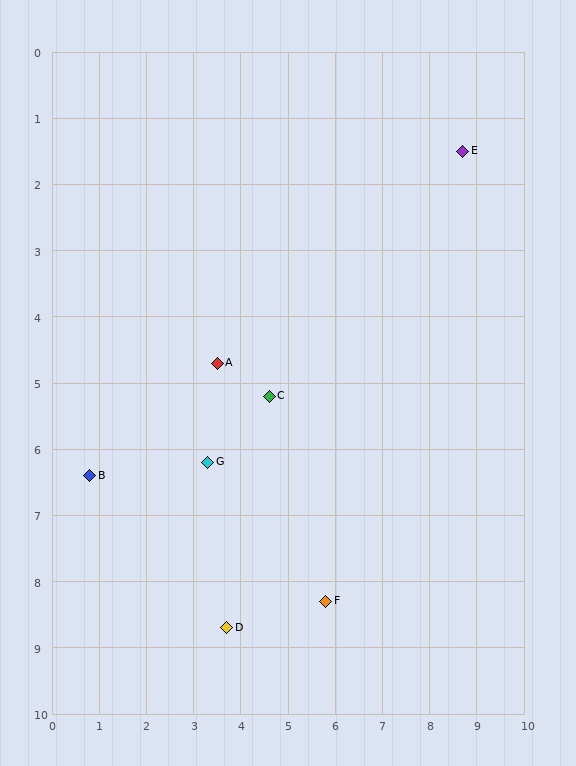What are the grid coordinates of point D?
Point D is at approximately (3.7, 8.7).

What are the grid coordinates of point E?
Point E is at approximately (8.7, 1.5).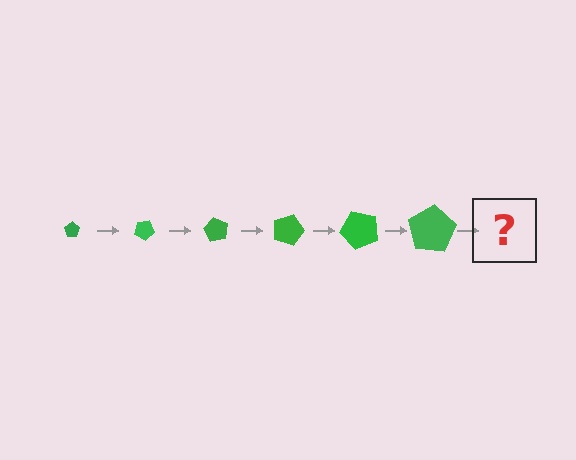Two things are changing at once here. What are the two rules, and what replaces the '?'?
The two rules are that the pentagon grows larger each step and it rotates 30 degrees each step. The '?' should be a pentagon, larger than the previous one and rotated 180 degrees from the start.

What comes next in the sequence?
The next element should be a pentagon, larger than the previous one and rotated 180 degrees from the start.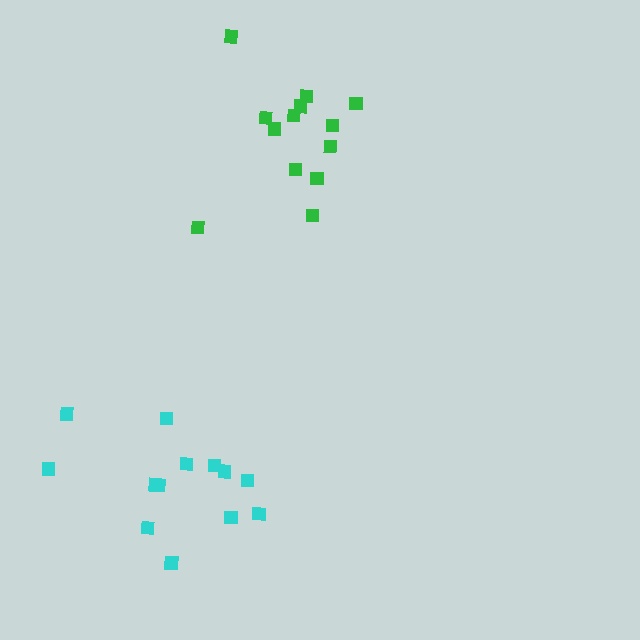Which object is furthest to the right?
The green cluster is rightmost.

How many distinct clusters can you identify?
There are 2 distinct clusters.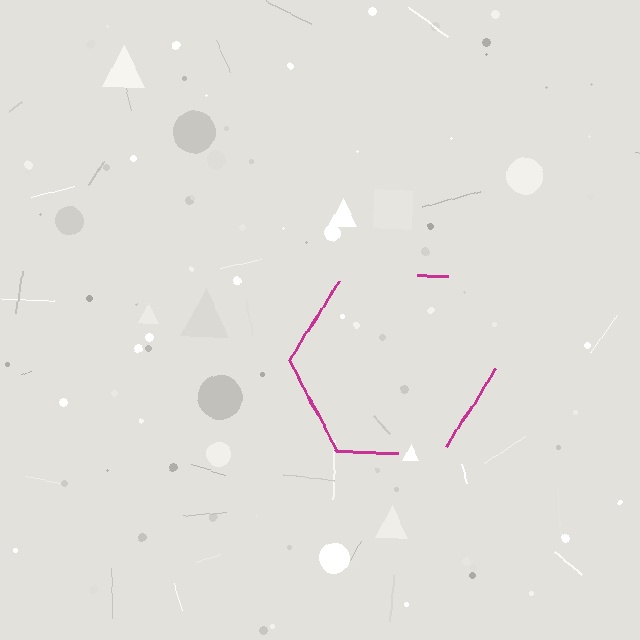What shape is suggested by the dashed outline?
The dashed outline suggests a hexagon.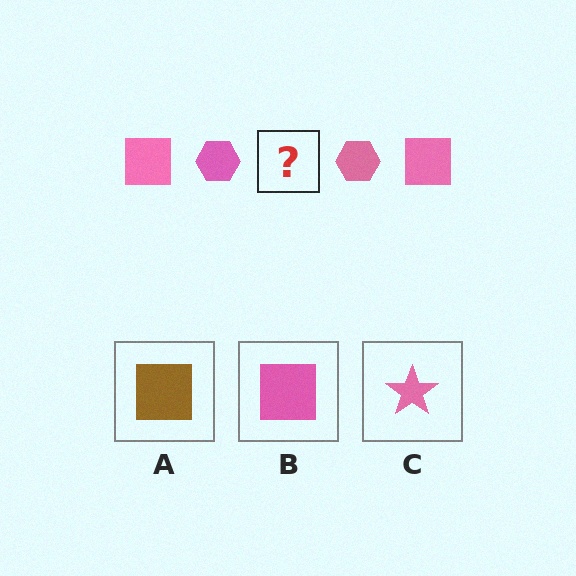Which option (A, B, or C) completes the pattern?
B.